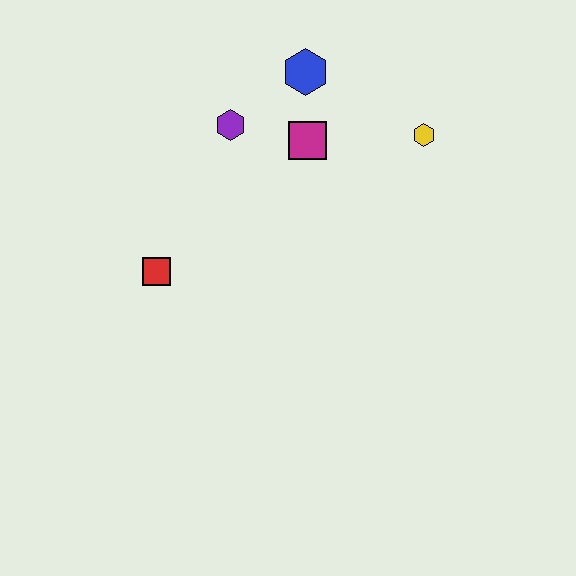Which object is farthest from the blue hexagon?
The red square is farthest from the blue hexagon.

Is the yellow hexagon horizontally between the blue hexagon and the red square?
No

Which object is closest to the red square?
The purple hexagon is closest to the red square.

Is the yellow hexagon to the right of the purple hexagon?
Yes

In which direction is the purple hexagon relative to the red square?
The purple hexagon is above the red square.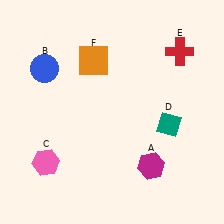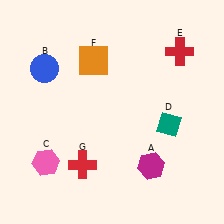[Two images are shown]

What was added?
A red cross (G) was added in Image 2.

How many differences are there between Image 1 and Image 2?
There is 1 difference between the two images.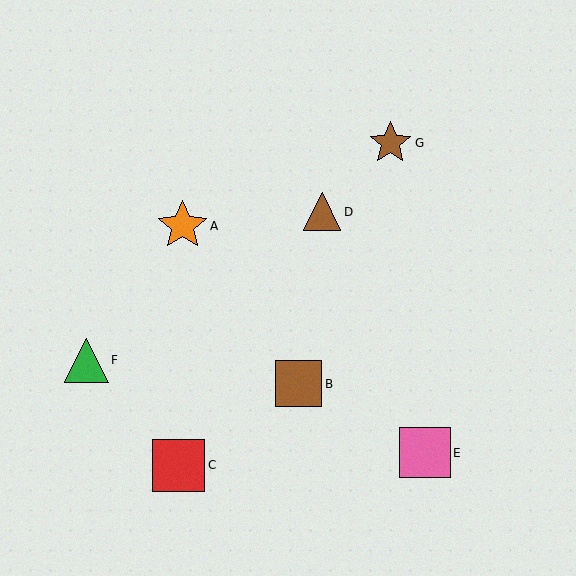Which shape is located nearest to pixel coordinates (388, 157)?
The brown star (labeled G) at (390, 143) is nearest to that location.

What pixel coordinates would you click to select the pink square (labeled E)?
Click at (425, 453) to select the pink square E.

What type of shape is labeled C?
Shape C is a red square.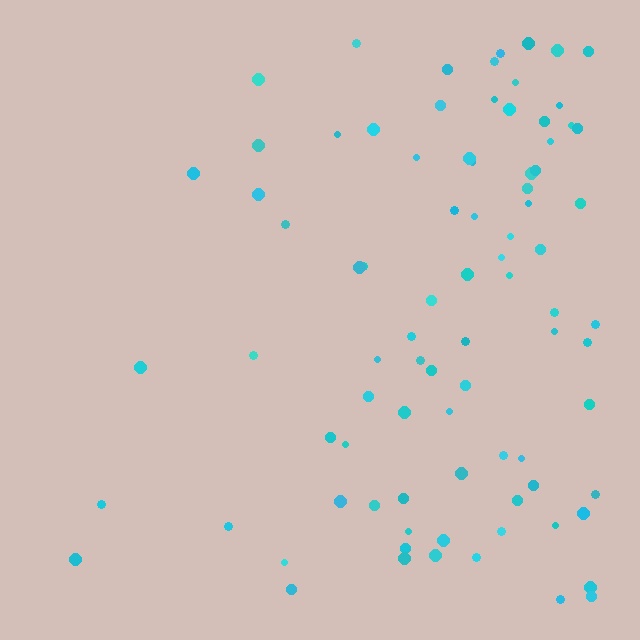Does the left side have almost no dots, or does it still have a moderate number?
Still a moderate number, just noticeably fewer than the right.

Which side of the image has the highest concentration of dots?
The right.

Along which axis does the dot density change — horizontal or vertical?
Horizontal.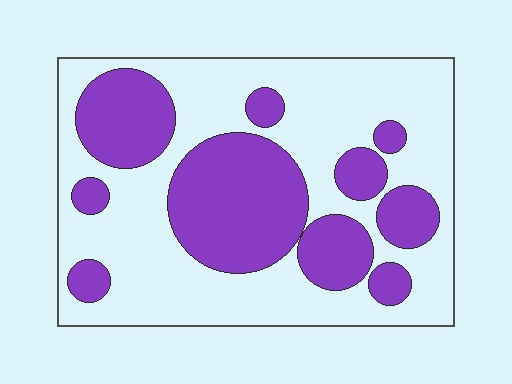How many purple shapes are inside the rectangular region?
10.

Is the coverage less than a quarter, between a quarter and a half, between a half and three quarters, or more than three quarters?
Between a quarter and a half.